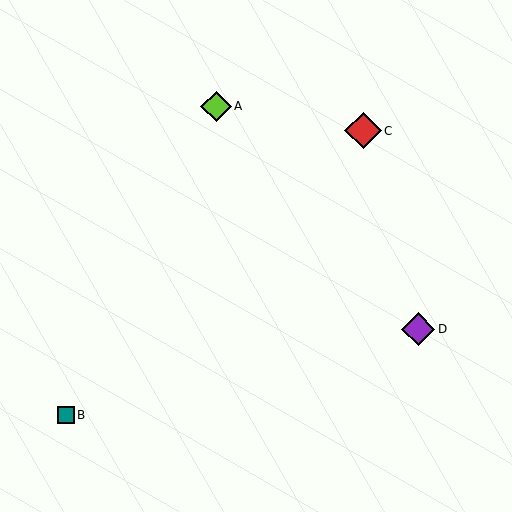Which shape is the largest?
The red diamond (labeled C) is the largest.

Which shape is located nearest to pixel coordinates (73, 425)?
The teal square (labeled B) at (66, 415) is nearest to that location.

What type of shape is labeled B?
Shape B is a teal square.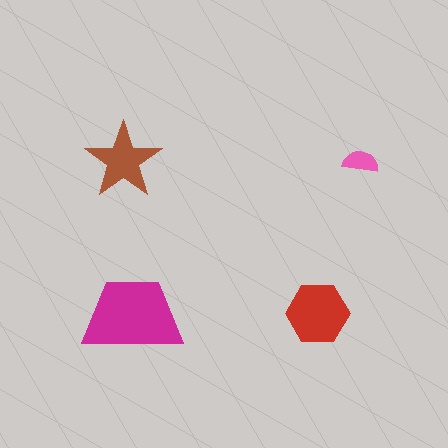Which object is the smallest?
The pink semicircle.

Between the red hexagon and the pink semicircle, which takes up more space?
The red hexagon.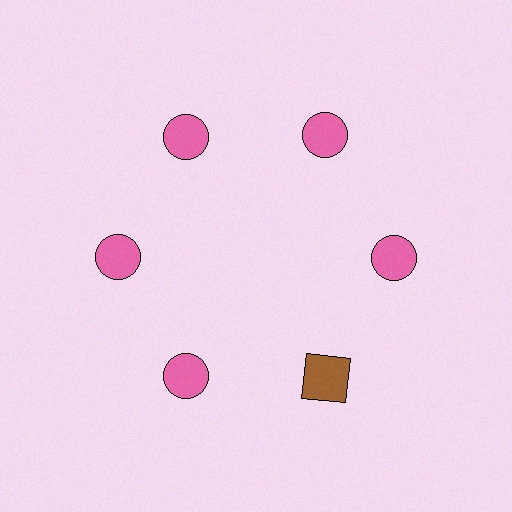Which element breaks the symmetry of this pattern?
The brown square at roughly the 5 o'clock position breaks the symmetry. All other shapes are pink circles.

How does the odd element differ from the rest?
It differs in both color (brown instead of pink) and shape (square instead of circle).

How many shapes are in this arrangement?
There are 6 shapes arranged in a ring pattern.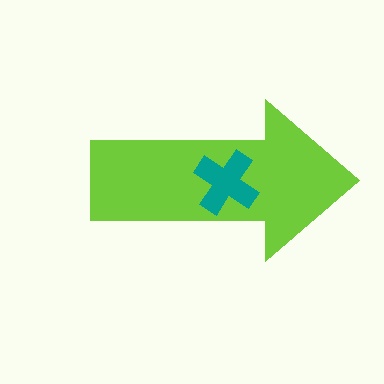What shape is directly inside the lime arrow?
The teal cross.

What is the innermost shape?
The teal cross.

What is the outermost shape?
The lime arrow.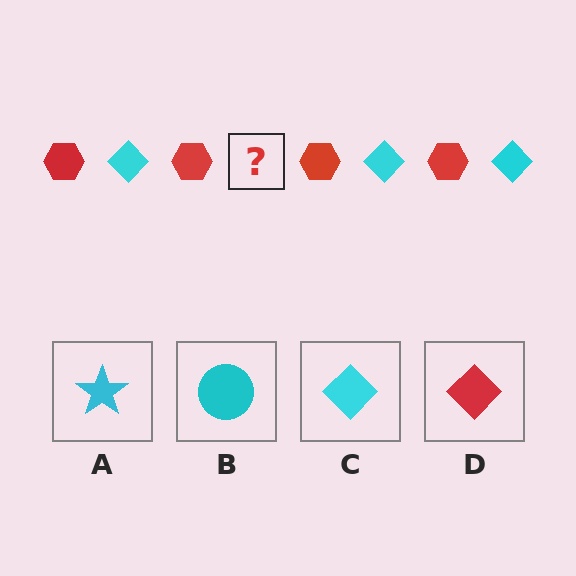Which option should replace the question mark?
Option C.